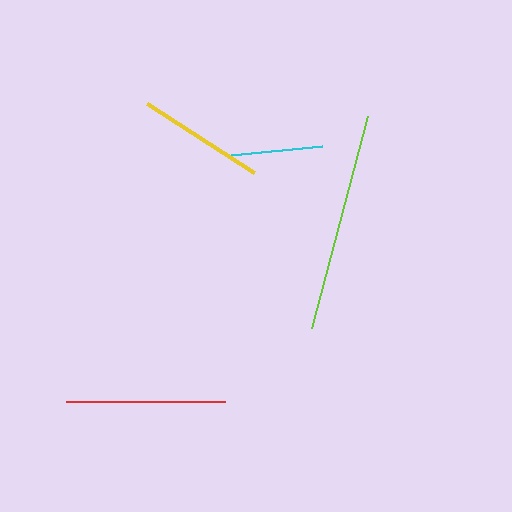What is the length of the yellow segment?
The yellow segment is approximately 127 pixels long.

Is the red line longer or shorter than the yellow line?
The red line is longer than the yellow line.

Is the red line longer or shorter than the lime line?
The lime line is longer than the red line.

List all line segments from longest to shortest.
From longest to shortest: lime, red, yellow, cyan.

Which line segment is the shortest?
The cyan line is the shortest at approximately 92 pixels.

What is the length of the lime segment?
The lime segment is approximately 219 pixels long.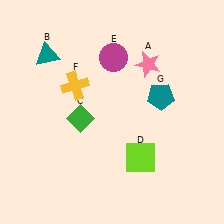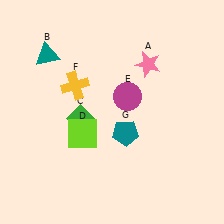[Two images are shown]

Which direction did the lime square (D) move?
The lime square (D) moved left.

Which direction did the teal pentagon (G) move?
The teal pentagon (G) moved down.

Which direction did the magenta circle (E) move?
The magenta circle (E) moved down.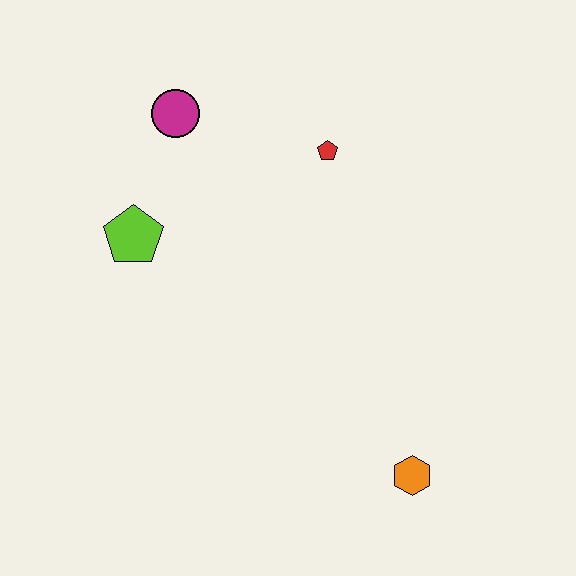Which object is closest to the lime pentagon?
The magenta circle is closest to the lime pentagon.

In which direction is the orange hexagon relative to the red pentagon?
The orange hexagon is below the red pentagon.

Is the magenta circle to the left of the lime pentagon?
No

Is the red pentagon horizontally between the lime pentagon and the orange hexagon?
Yes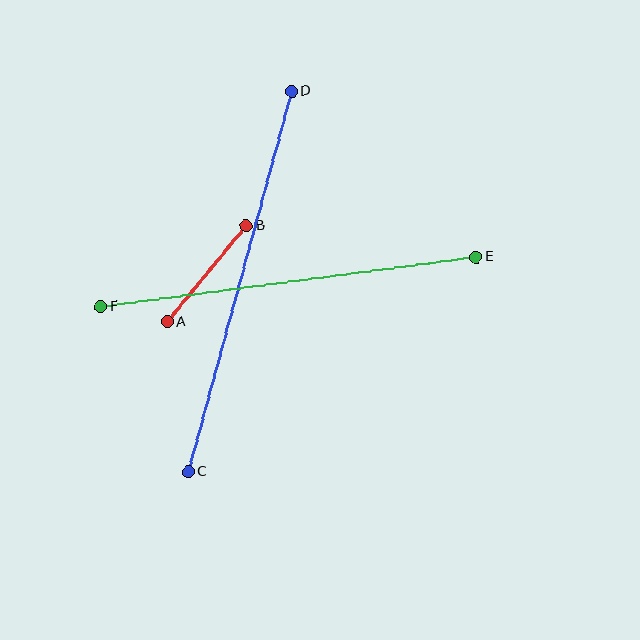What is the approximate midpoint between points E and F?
The midpoint is at approximately (288, 282) pixels.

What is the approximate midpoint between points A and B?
The midpoint is at approximately (207, 274) pixels.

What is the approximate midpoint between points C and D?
The midpoint is at approximately (240, 282) pixels.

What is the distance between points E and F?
The distance is approximately 379 pixels.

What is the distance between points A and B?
The distance is approximately 125 pixels.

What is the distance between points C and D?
The distance is approximately 394 pixels.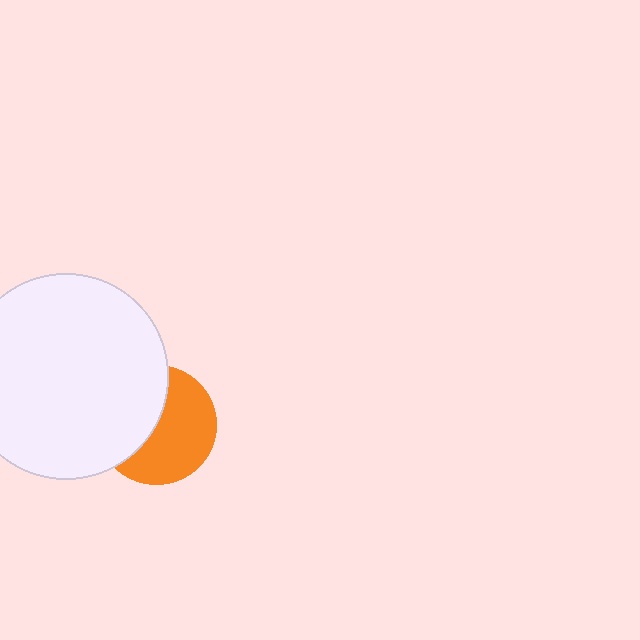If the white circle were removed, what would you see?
You would see the complete orange circle.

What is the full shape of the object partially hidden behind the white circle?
The partially hidden object is an orange circle.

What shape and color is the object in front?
The object in front is a white circle.